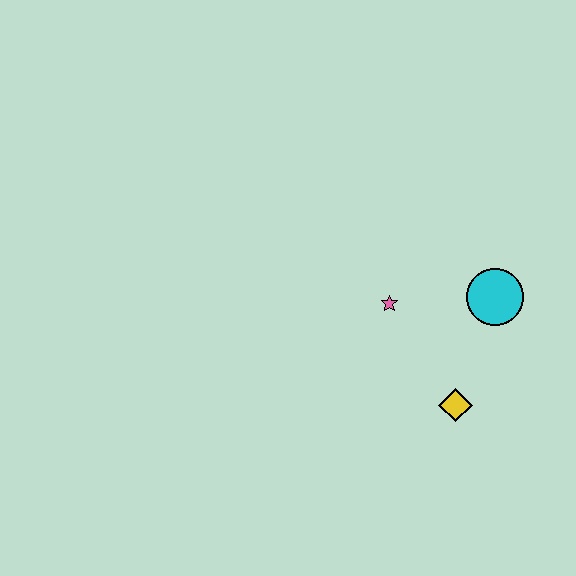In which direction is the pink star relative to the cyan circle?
The pink star is to the left of the cyan circle.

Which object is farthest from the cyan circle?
The yellow diamond is farthest from the cyan circle.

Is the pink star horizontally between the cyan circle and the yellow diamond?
No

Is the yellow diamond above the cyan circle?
No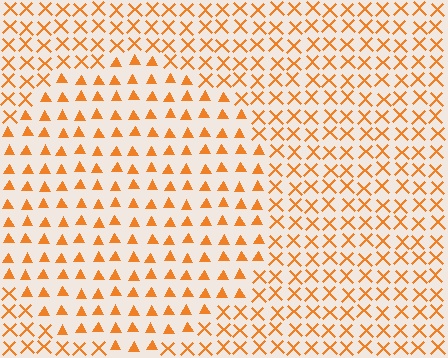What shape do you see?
I see a circle.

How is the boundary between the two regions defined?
The boundary is defined by a change in element shape: triangles inside vs. X marks outside. All elements share the same color and spacing.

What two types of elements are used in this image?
The image uses triangles inside the circle region and X marks outside it.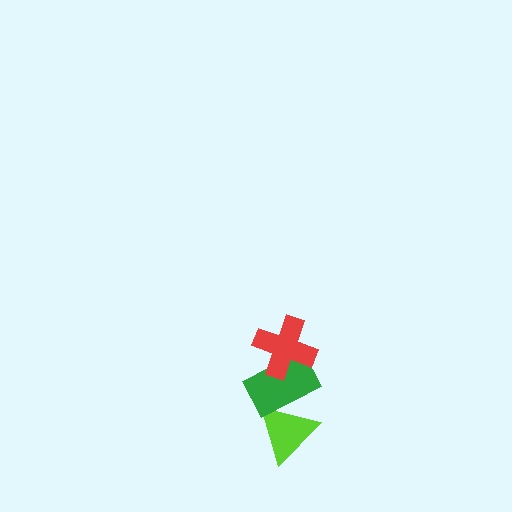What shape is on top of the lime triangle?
The green rectangle is on top of the lime triangle.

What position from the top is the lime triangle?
The lime triangle is 3rd from the top.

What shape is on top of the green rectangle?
The red cross is on top of the green rectangle.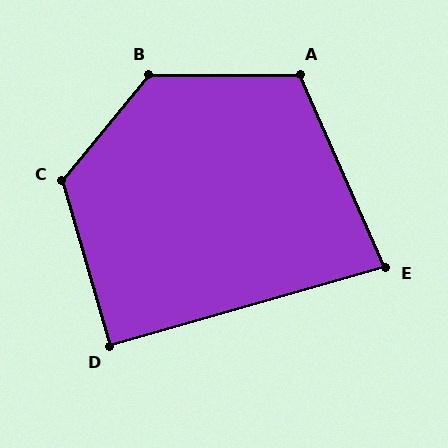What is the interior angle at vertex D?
Approximately 90 degrees (approximately right).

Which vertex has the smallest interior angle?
E, at approximately 82 degrees.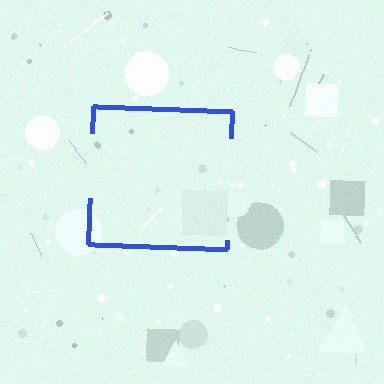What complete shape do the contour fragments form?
The contour fragments form a square.